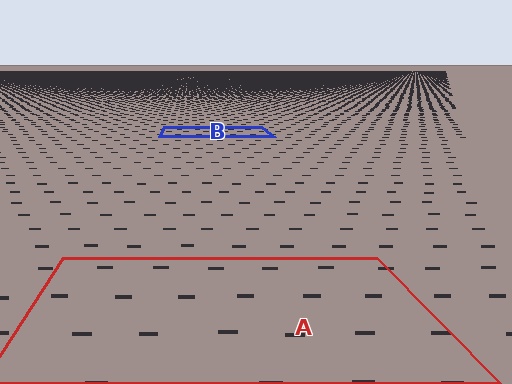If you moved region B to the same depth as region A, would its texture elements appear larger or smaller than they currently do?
They would appear larger. At a closer depth, the same texture elements are projected at a bigger on-screen size.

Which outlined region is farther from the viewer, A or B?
Region B is farther from the viewer — the texture elements inside it appear smaller and more densely packed.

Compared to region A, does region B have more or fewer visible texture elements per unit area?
Region B has more texture elements per unit area — they are packed more densely because it is farther away.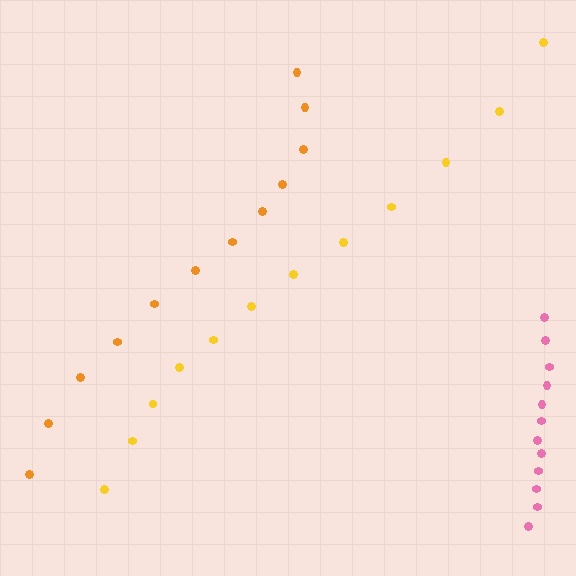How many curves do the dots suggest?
There are 3 distinct paths.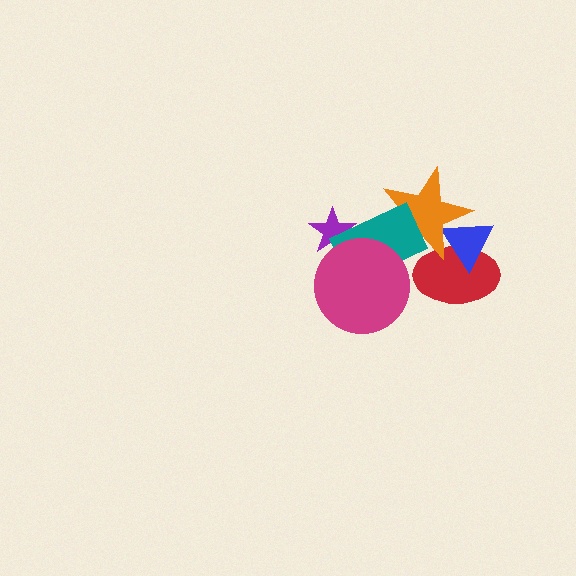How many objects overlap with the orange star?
3 objects overlap with the orange star.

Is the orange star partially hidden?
Yes, it is partially covered by another shape.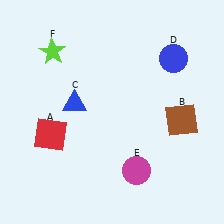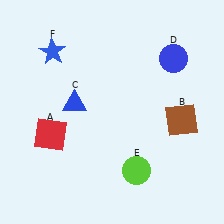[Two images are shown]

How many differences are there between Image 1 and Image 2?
There are 2 differences between the two images.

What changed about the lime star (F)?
In Image 1, F is lime. In Image 2, it changed to blue.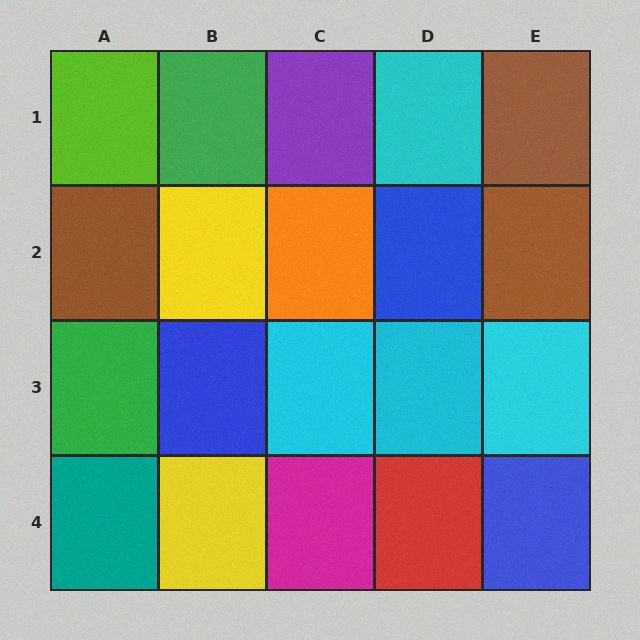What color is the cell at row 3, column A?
Green.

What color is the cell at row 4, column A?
Teal.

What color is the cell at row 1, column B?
Green.